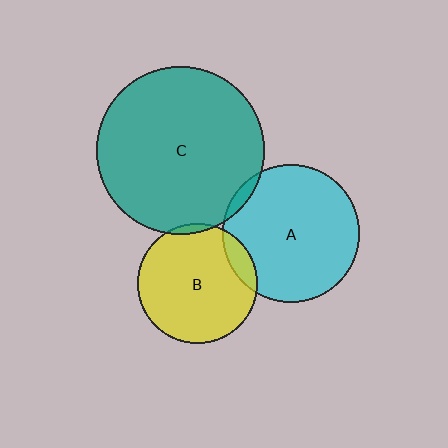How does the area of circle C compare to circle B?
Approximately 1.9 times.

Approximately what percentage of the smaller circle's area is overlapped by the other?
Approximately 5%.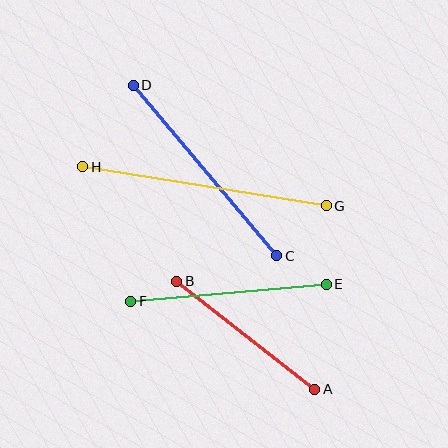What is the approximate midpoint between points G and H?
The midpoint is at approximately (205, 186) pixels.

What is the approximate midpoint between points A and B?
The midpoint is at approximately (246, 335) pixels.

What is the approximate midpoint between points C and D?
The midpoint is at approximately (205, 171) pixels.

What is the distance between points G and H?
The distance is approximately 246 pixels.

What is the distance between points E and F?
The distance is approximately 196 pixels.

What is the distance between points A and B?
The distance is approximately 175 pixels.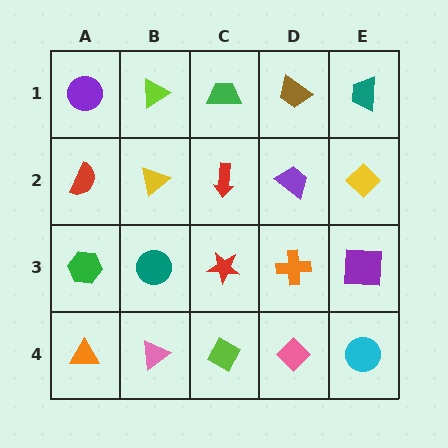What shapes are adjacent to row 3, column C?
A red arrow (row 2, column C), a lime diamond (row 4, column C), a teal circle (row 3, column B), an orange cross (row 3, column D).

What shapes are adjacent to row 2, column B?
A lime triangle (row 1, column B), a teal circle (row 3, column B), a red semicircle (row 2, column A), a red arrow (row 2, column C).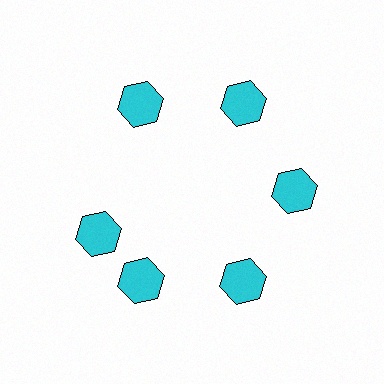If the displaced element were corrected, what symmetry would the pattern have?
It would have 6-fold rotational symmetry — the pattern would map onto itself every 60 degrees.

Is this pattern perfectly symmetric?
No. The 6 cyan hexagons are arranged in a ring, but one element near the 9 o'clock position is rotated out of alignment along the ring, breaking the 6-fold rotational symmetry.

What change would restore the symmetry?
The symmetry would be restored by rotating it back into even spacing with its neighbors so that all 6 hexagons sit at equal angles and equal distance from the center.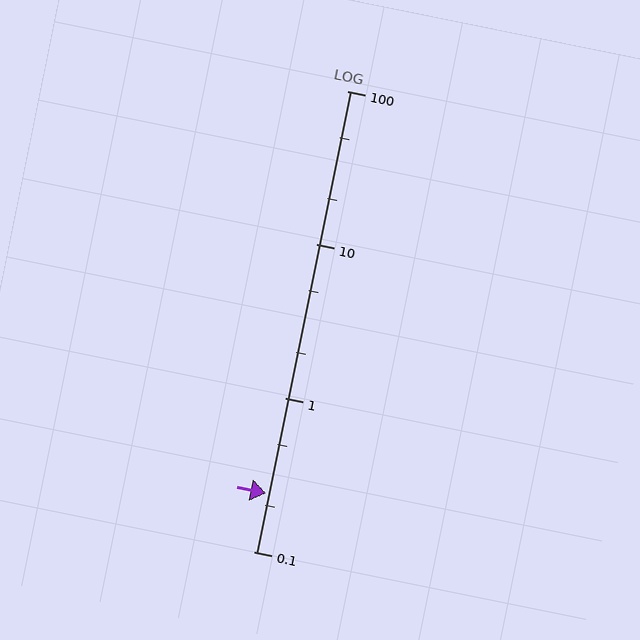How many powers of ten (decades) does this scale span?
The scale spans 3 decades, from 0.1 to 100.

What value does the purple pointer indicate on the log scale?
The pointer indicates approximately 0.24.